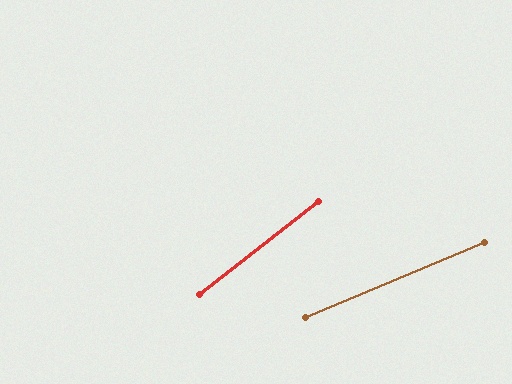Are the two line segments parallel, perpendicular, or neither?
Neither parallel nor perpendicular — they differ by about 15°.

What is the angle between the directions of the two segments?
Approximately 15 degrees.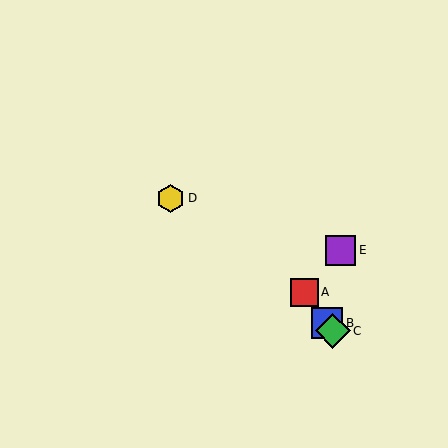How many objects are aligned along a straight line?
3 objects (A, B, C) are aligned along a straight line.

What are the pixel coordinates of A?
Object A is at (305, 292).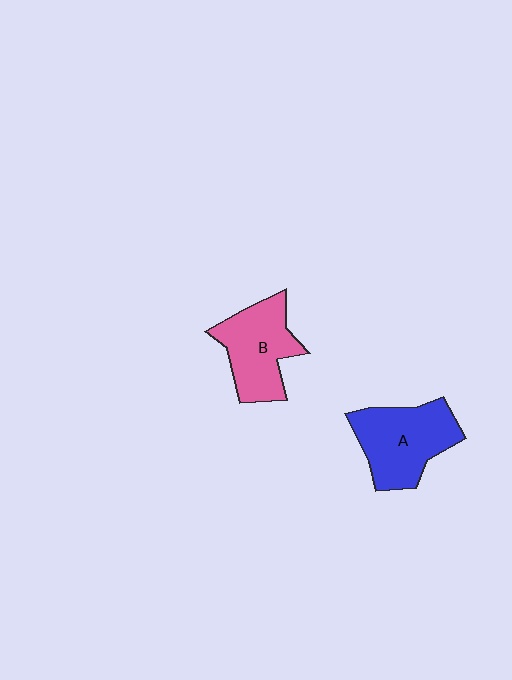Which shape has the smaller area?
Shape B (pink).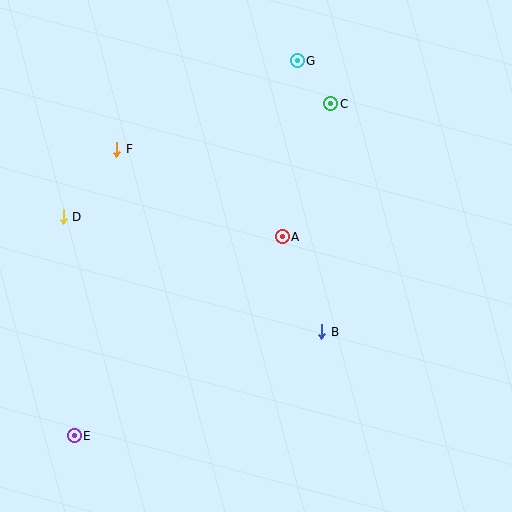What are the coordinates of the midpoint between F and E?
The midpoint between F and E is at (96, 292).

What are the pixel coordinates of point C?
Point C is at (331, 104).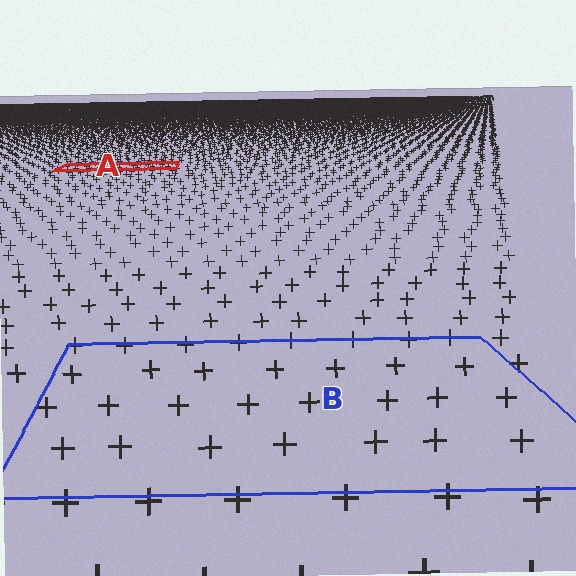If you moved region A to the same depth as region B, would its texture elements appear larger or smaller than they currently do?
They would appear larger. At a closer depth, the same texture elements are projected at a bigger on-screen size.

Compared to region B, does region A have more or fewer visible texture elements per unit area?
Region A has more texture elements per unit area — they are packed more densely because it is farther away.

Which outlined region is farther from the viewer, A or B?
Region A is farther from the viewer — the texture elements inside it appear smaller and more densely packed.